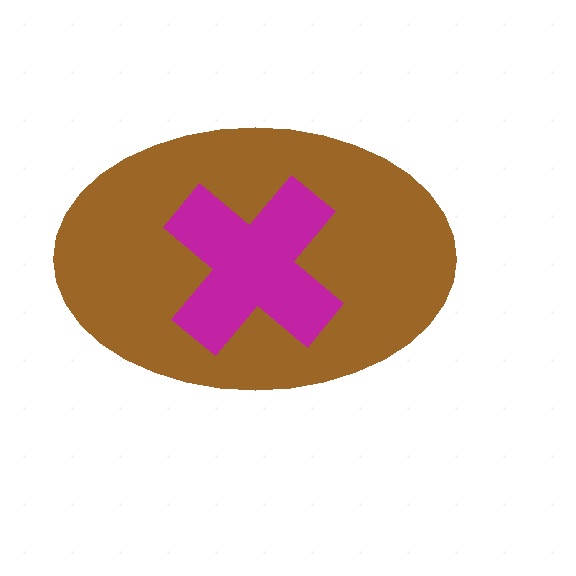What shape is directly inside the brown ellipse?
The magenta cross.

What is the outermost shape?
The brown ellipse.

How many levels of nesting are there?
2.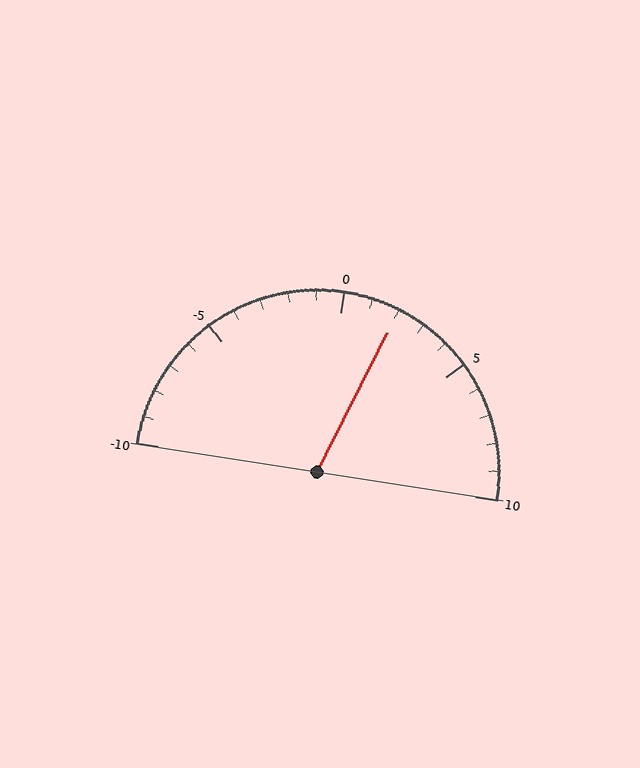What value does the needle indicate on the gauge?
The needle indicates approximately 2.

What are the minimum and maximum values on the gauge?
The gauge ranges from -10 to 10.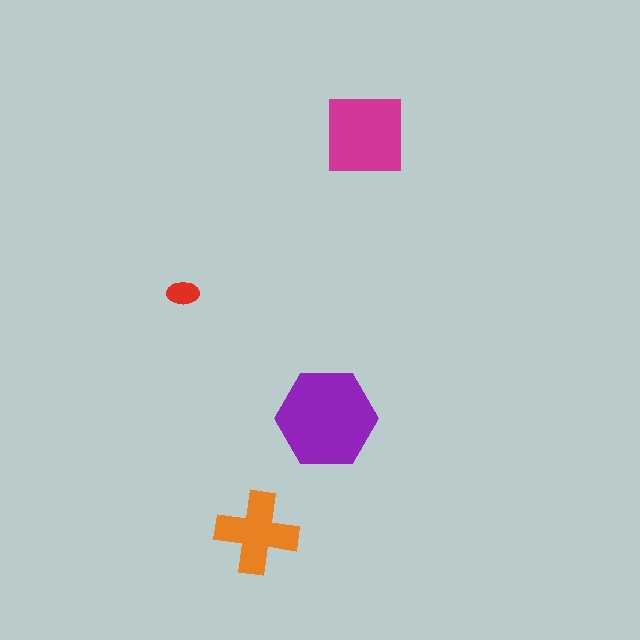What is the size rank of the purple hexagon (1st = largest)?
1st.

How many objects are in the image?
There are 4 objects in the image.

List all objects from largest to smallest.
The purple hexagon, the magenta square, the orange cross, the red ellipse.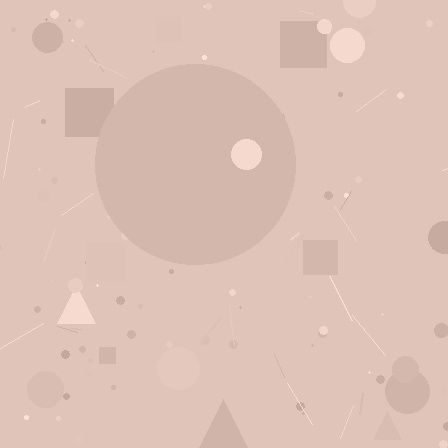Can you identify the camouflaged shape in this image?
The camouflaged shape is a circle.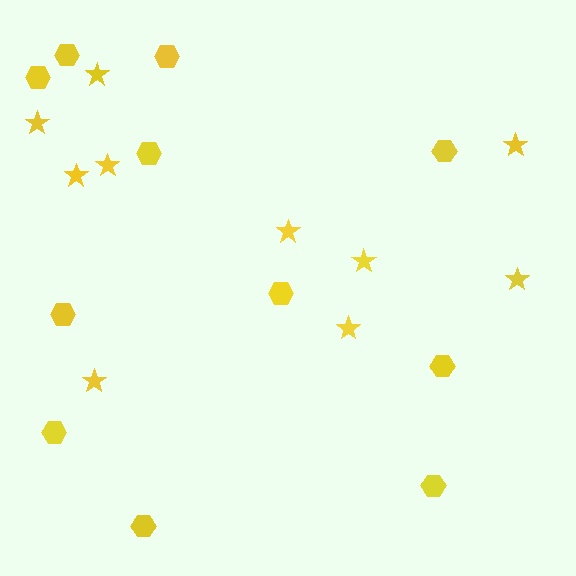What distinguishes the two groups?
There are 2 groups: one group of hexagons (11) and one group of stars (10).